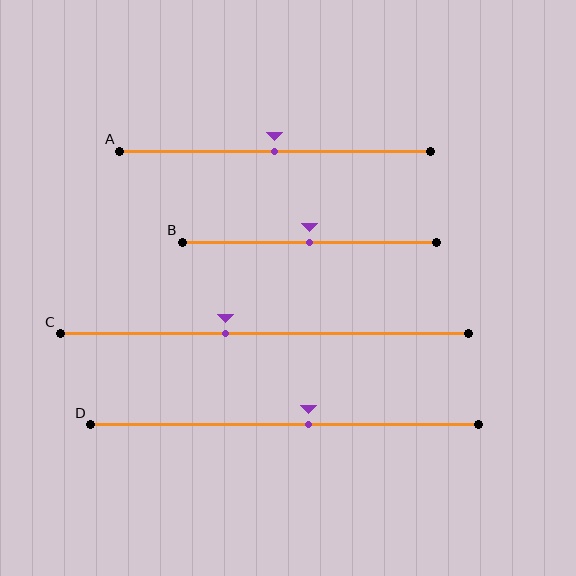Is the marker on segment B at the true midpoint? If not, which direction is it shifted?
Yes, the marker on segment B is at the true midpoint.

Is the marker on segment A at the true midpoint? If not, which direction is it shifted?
Yes, the marker on segment A is at the true midpoint.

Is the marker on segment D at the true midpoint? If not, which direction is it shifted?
No, the marker on segment D is shifted to the right by about 6% of the segment length.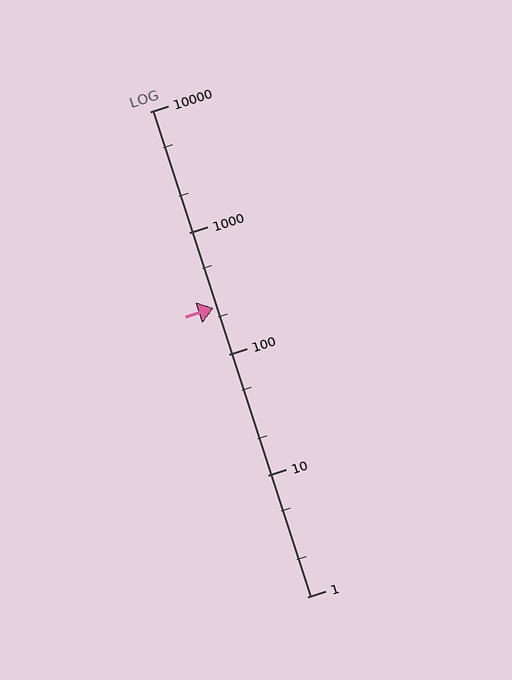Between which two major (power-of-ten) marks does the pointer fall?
The pointer is between 100 and 1000.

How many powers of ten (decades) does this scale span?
The scale spans 4 decades, from 1 to 10000.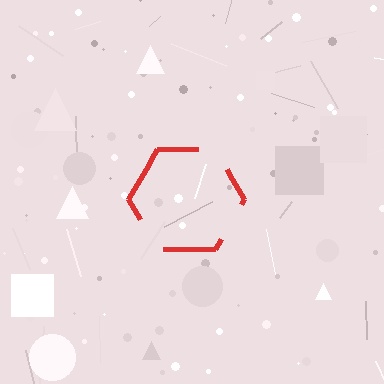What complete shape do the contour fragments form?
The contour fragments form a hexagon.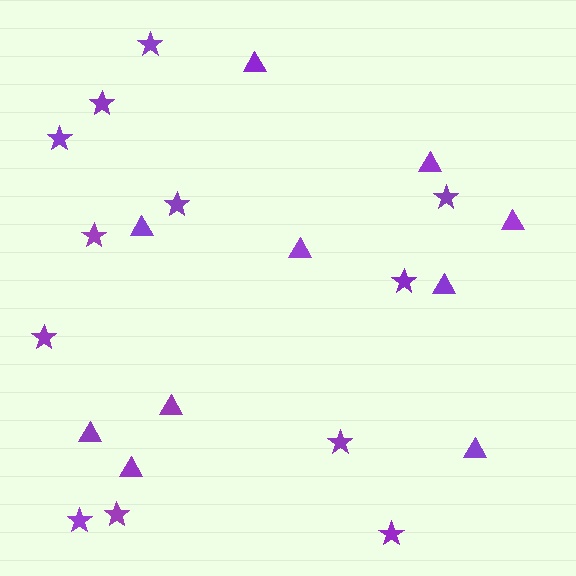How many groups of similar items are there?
There are 2 groups: one group of triangles (10) and one group of stars (12).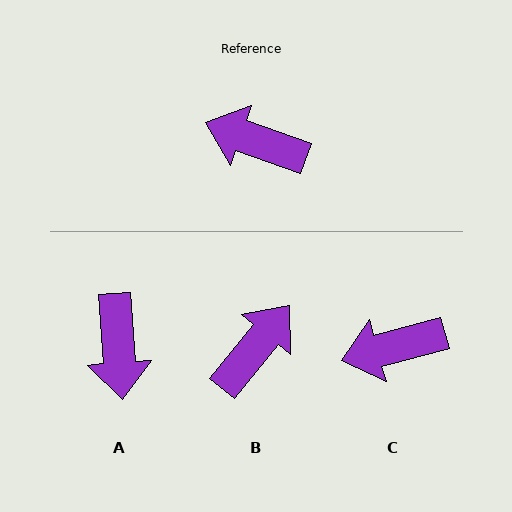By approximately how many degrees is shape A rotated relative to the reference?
Approximately 114 degrees counter-clockwise.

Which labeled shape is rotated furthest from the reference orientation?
A, about 114 degrees away.